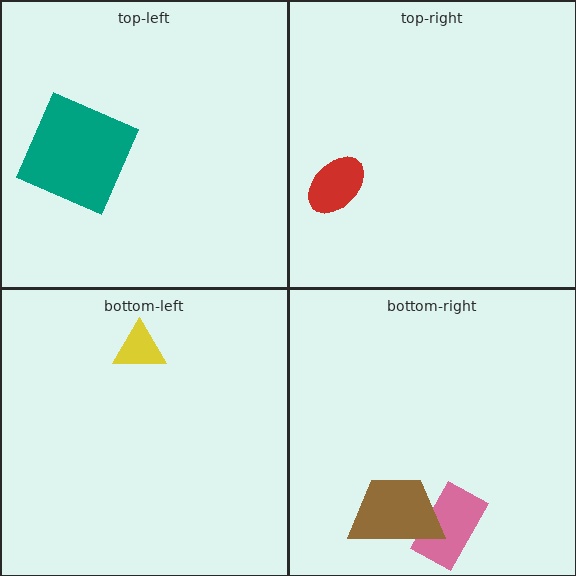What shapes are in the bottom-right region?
The pink rectangle, the brown trapezoid.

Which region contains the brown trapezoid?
The bottom-right region.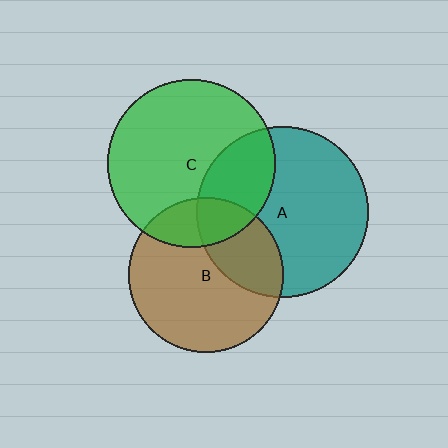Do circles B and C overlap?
Yes.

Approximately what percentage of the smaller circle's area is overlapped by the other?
Approximately 20%.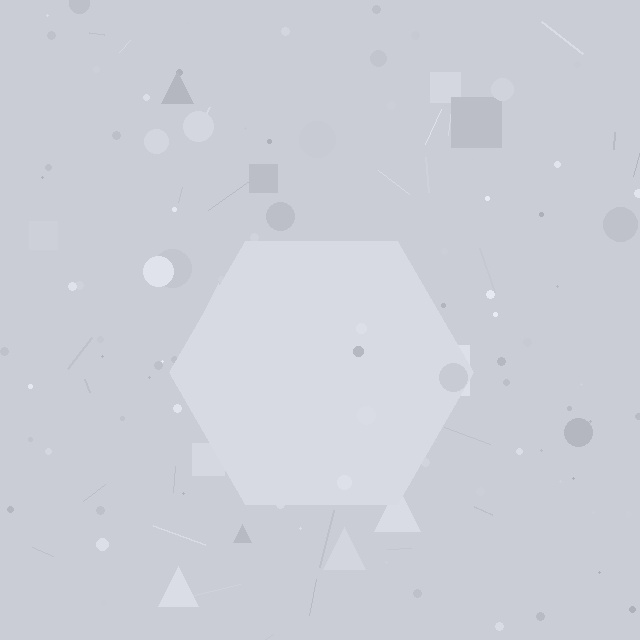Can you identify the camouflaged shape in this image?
The camouflaged shape is a hexagon.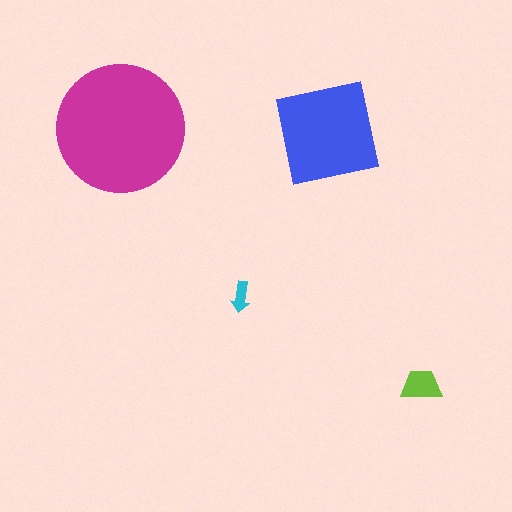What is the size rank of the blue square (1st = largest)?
2nd.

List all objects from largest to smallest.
The magenta circle, the blue square, the lime trapezoid, the cyan arrow.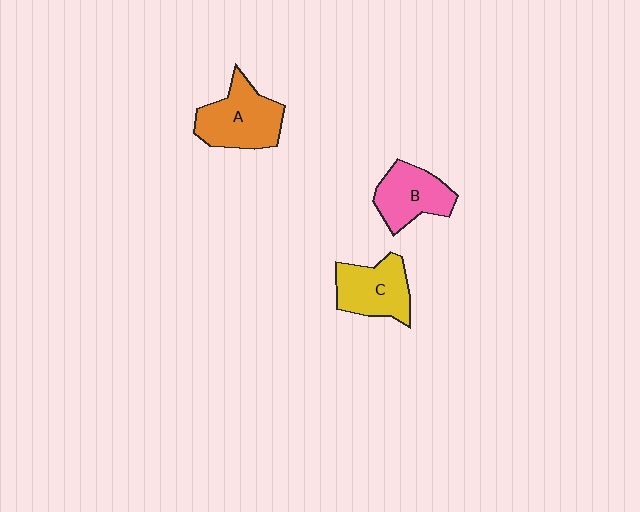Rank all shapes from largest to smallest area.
From largest to smallest: A (orange), C (yellow), B (pink).